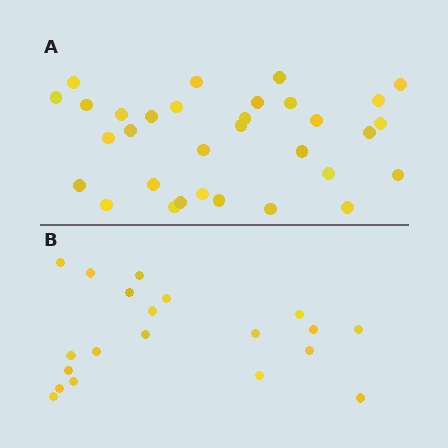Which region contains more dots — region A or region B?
Region A (the top region) has more dots.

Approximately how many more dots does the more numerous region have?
Region A has roughly 12 or so more dots than region B.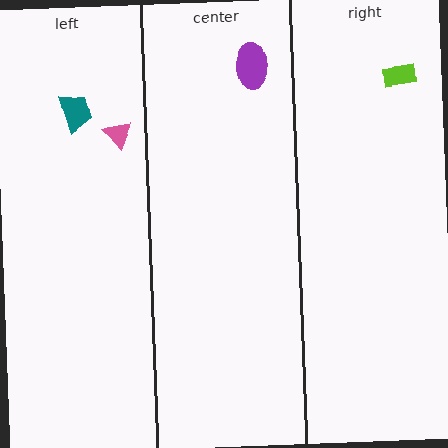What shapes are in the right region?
The lime rectangle.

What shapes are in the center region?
The purple ellipse.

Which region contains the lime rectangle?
The right region.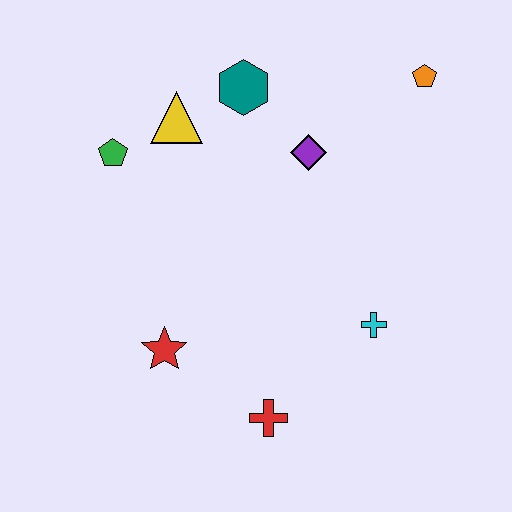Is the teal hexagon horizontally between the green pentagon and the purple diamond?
Yes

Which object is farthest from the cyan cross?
The green pentagon is farthest from the cyan cross.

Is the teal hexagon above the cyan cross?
Yes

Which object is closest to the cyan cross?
The red cross is closest to the cyan cross.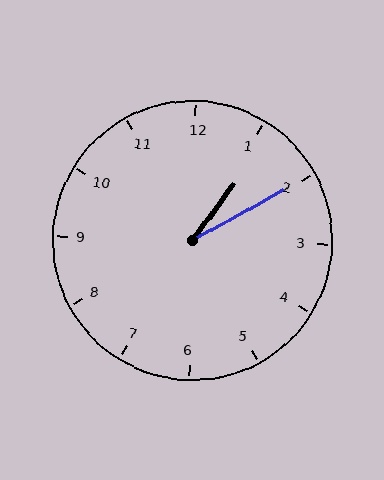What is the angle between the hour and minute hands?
Approximately 25 degrees.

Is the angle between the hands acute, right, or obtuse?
It is acute.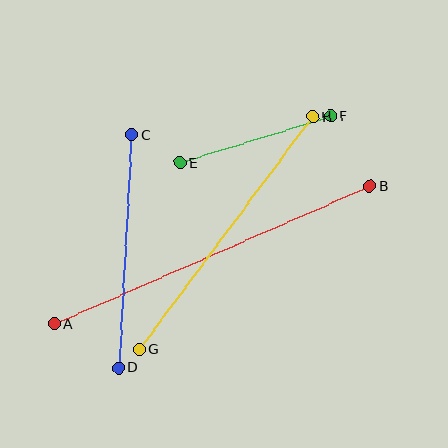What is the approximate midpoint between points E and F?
The midpoint is at approximately (255, 139) pixels.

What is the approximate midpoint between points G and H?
The midpoint is at approximately (226, 233) pixels.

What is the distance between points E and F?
The distance is approximately 158 pixels.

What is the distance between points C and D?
The distance is approximately 233 pixels.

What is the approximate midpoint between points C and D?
The midpoint is at approximately (125, 251) pixels.